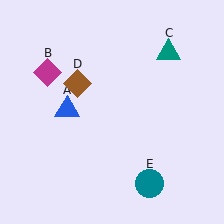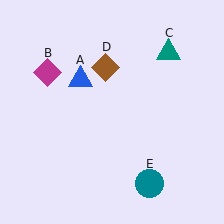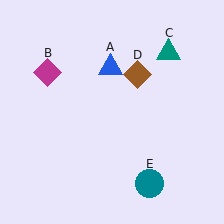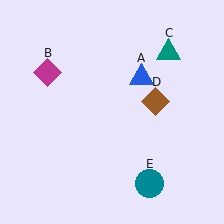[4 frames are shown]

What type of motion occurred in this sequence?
The blue triangle (object A), brown diamond (object D) rotated clockwise around the center of the scene.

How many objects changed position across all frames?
2 objects changed position: blue triangle (object A), brown diamond (object D).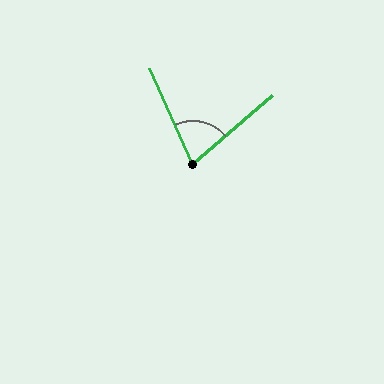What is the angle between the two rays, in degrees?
Approximately 73 degrees.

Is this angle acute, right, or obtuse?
It is acute.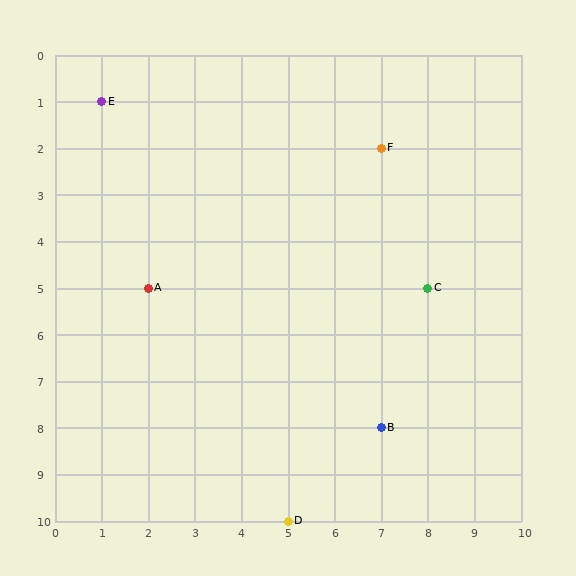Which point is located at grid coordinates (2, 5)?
Point A is at (2, 5).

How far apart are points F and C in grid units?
Points F and C are 1 column and 3 rows apart (about 3.2 grid units diagonally).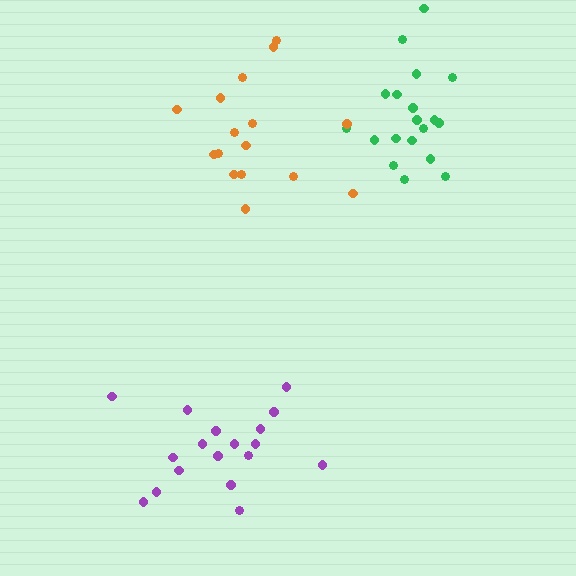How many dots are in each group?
Group 1: 19 dots, Group 2: 16 dots, Group 3: 18 dots (53 total).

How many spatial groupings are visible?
There are 3 spatial groupings.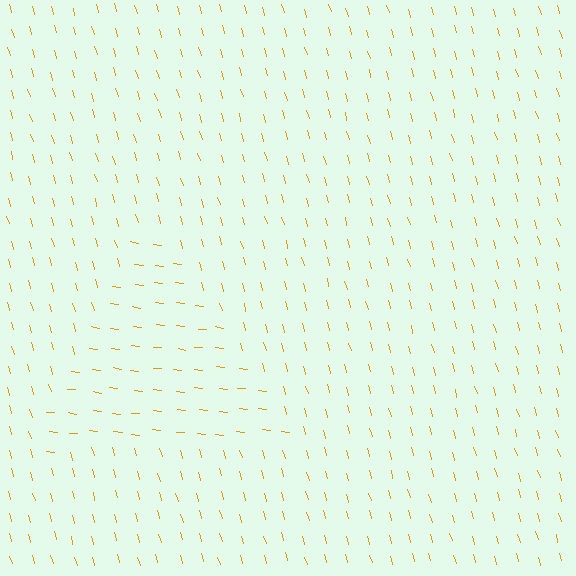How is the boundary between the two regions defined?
The boundary is defined purely by a change in line orientation (approximately 67 degrees difference). All lines are the same color and thickness.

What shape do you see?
I see a triangle.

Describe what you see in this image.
The image is filled with small orange line segments. A triangle region in the image has lines oriented differently from the surrounding lines, creating a visible texture boundary.